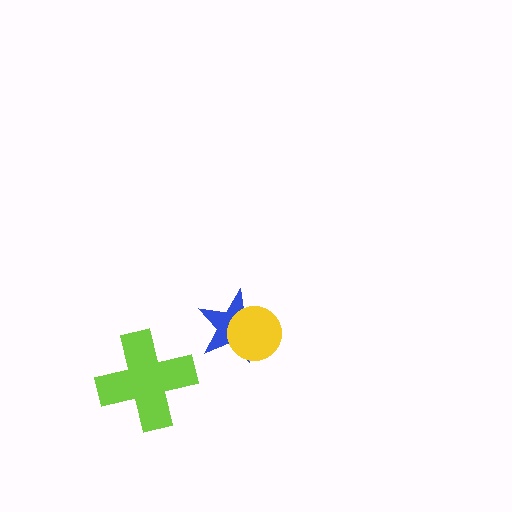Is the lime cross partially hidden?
No, no other shape covers it.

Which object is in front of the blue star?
The yellow circle is in front of the blue star.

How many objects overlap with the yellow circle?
1 object overlaps with the yellow circle.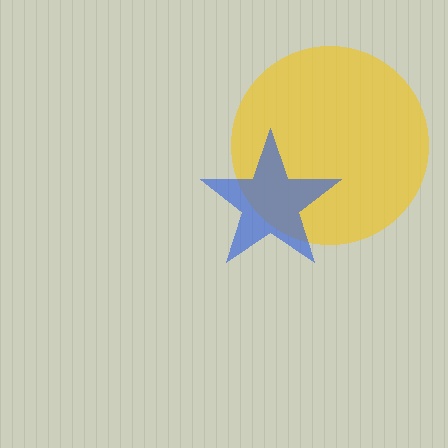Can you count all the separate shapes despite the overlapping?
Yes, there are 2 separate shapes.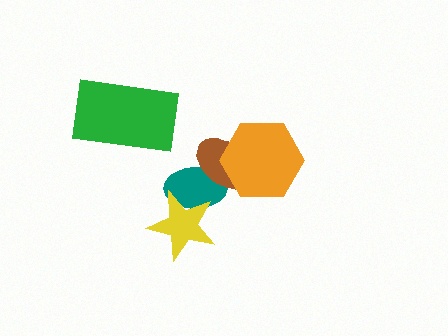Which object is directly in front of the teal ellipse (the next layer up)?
The yellow star is directly in front of the teal ellipse.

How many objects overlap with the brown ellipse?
2 objects overlap with the brown ellipse.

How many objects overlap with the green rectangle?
0 objects overlap with the green rectangle.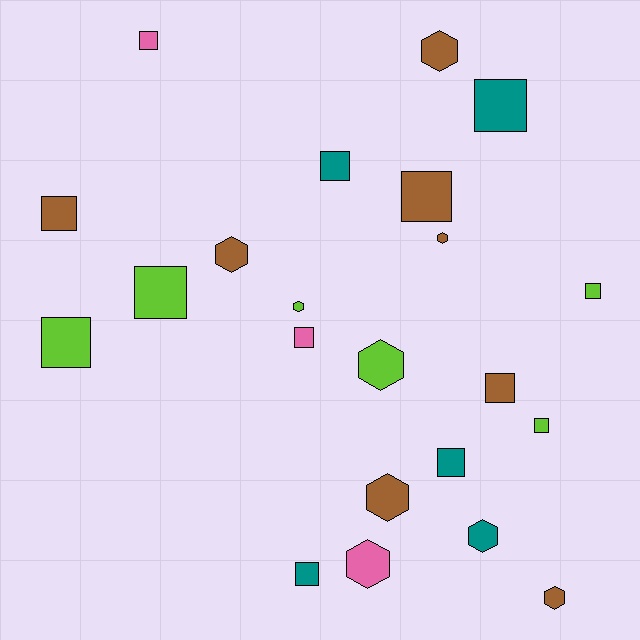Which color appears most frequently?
Brown, with 8 objects.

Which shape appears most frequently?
Square, with 13 objects.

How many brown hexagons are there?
There are 5 brown hexagons.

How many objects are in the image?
There are 22 objects.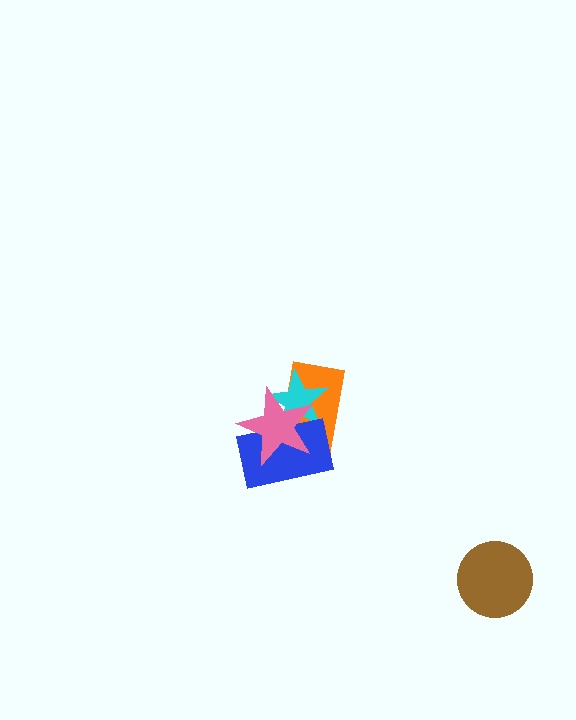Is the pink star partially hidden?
No, no other shape covers it.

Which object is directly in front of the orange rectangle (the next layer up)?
The cyan star is directly in front of the orange rectangle.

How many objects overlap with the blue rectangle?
3 objects overlap with the blue rectangle.